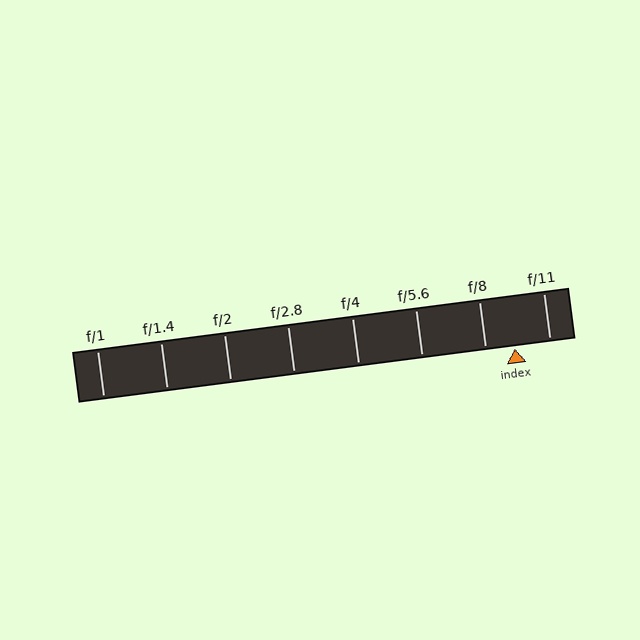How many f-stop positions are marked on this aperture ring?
There are 8 f-stop positions marked.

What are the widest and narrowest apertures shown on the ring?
The widest aperture shown is f/1 and the narrowest is f/11.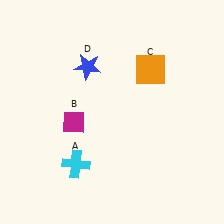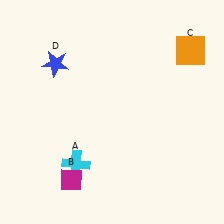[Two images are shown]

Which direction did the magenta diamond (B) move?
The magenta diamond (B) moved down.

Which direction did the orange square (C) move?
The orange square (C) moved right.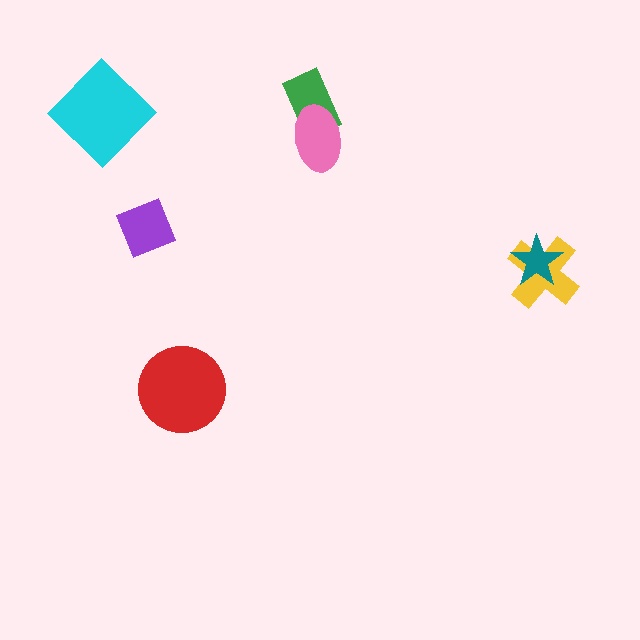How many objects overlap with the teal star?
1 object overlaps with the teal star.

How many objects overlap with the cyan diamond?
0 objects overlap with the cyan diamond.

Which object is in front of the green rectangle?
The pink ellipse is in front of the green rectangle.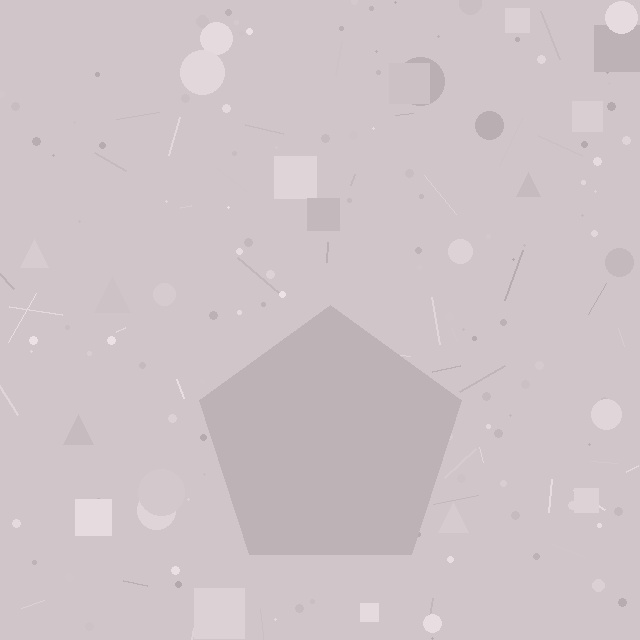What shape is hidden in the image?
A pentagon is hidden in the image.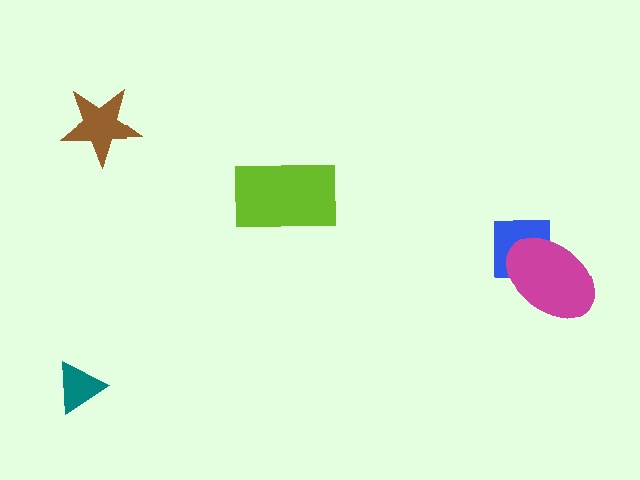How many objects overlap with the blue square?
1 object overlaps with the blue square.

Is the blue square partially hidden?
Yes, it is partially covered by another shape.